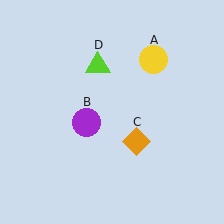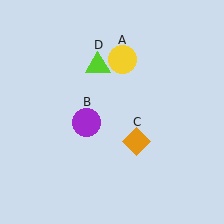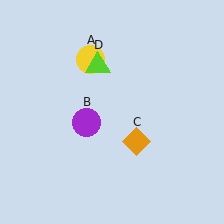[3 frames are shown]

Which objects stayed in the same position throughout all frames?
Purple circle (object B) and orange diamond (object C) and lime triangle (object D) remained stationary.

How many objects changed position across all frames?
1 object changed position: yellow circle (object A).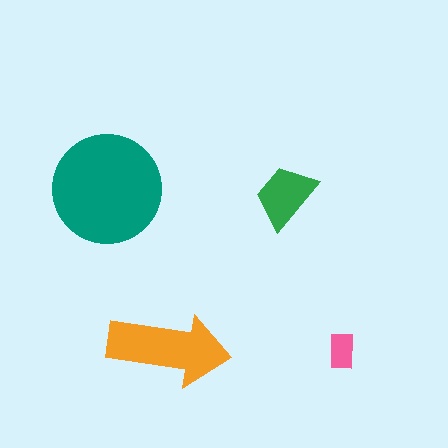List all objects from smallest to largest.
The pink rectangle, the green trapezoid, the orange arrow, the teal circle.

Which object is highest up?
The teal circle is topmost.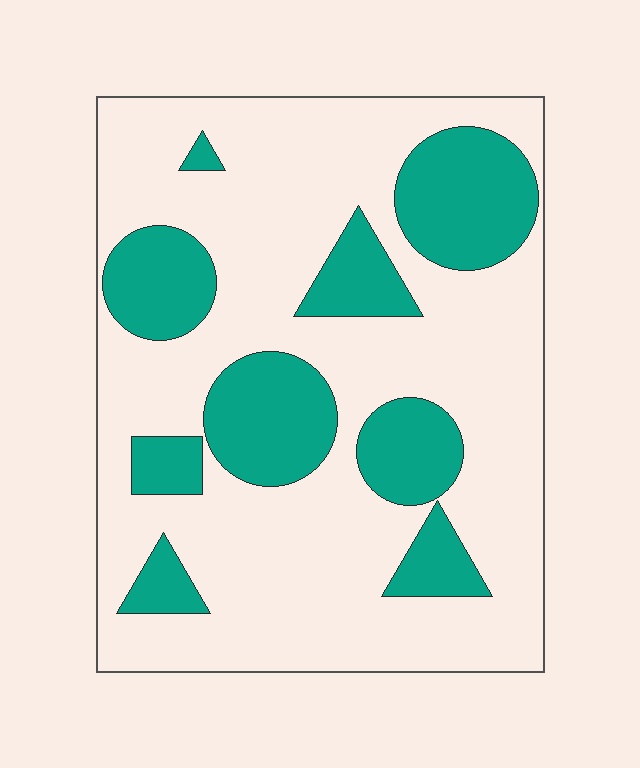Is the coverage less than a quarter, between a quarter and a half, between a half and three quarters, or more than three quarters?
Between a quarter and a half.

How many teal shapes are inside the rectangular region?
9.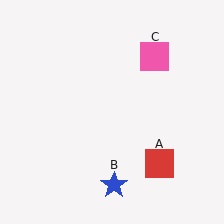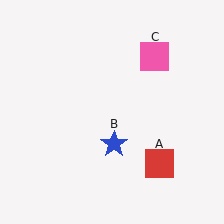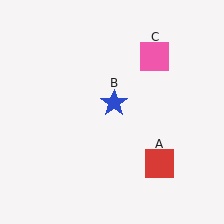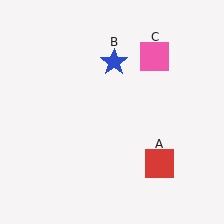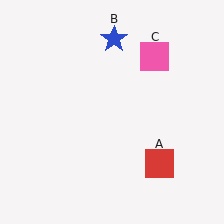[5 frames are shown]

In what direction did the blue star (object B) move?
The blue star (object B) moved up.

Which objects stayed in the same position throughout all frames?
Red square (object A) and pink square (object C) remained stationary.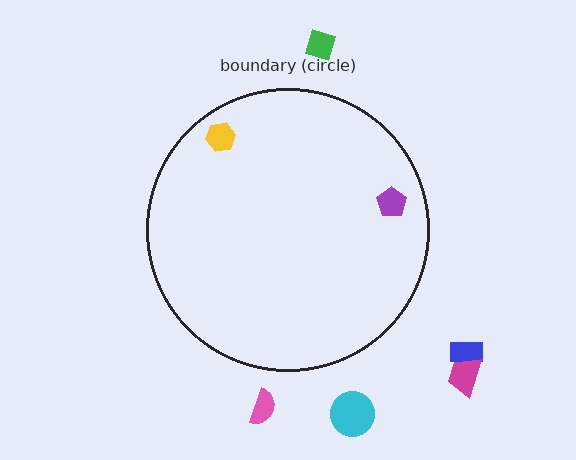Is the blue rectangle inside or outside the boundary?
Outside.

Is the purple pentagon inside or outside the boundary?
Inside.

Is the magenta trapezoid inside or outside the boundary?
Outside.